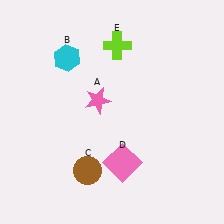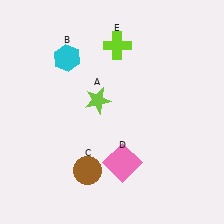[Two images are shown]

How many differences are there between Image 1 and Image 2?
There is 1 difference between the two images.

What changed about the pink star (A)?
In Image 1, A is pink. In Image 2, it changed to lime.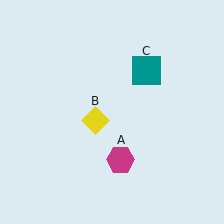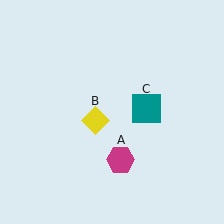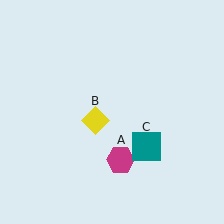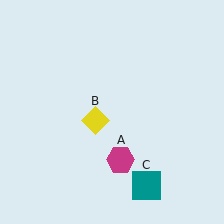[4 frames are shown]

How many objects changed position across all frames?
1 object changed position: teal square (object C).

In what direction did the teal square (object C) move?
The teal square (object C) moved down.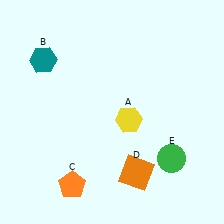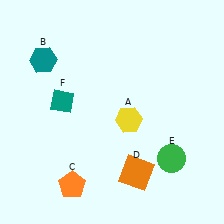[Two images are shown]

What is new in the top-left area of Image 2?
A teal diamond (F) was added in the top-left area of Image 2.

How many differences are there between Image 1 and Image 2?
There is 1 difference between the two images.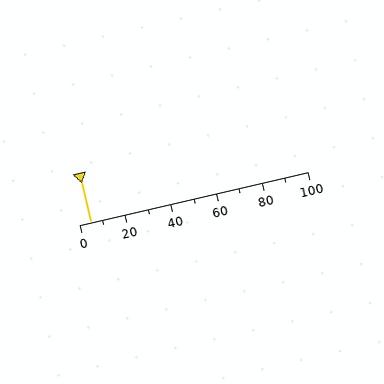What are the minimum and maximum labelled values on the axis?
The axis runs from 0 to 100.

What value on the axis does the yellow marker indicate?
The marker indicates approximately 5.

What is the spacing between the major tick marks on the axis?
The major ticks are spaced 20 apart.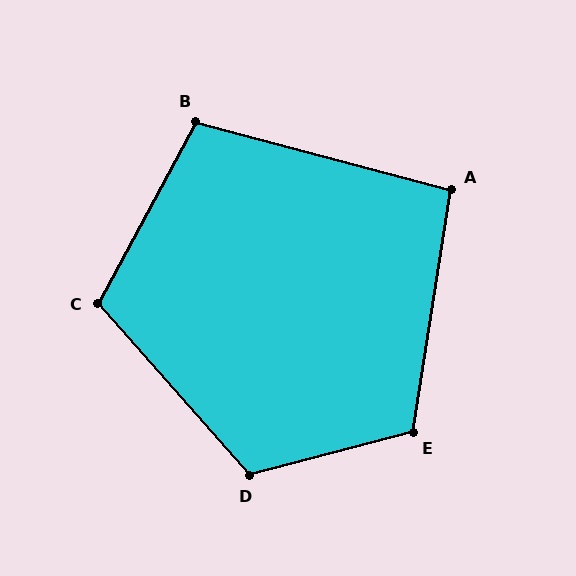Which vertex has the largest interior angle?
D, at approximately 117 degrees.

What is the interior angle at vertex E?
Approximately 114 degrees (obtuse).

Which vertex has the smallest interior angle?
A, at approximately 96 degrees.